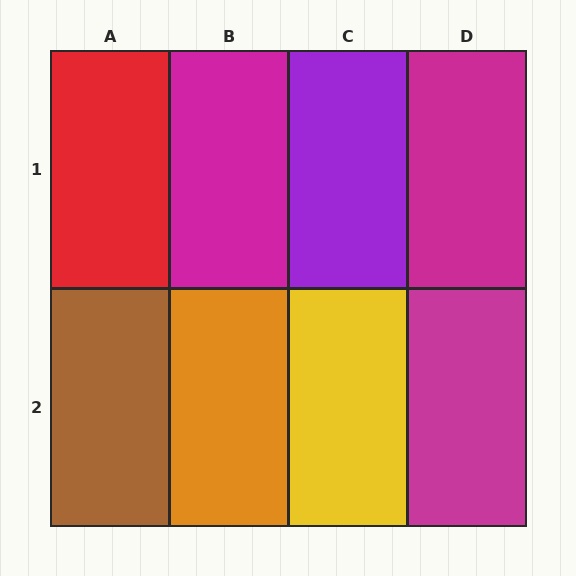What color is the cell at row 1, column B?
Magenta.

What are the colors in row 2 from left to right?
Brown, orange, yellow, magenta.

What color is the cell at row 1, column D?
Magenta.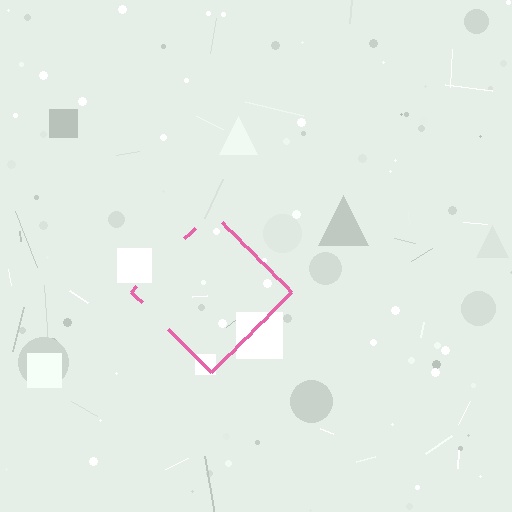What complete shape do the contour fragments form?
The contour fragments form a diamond.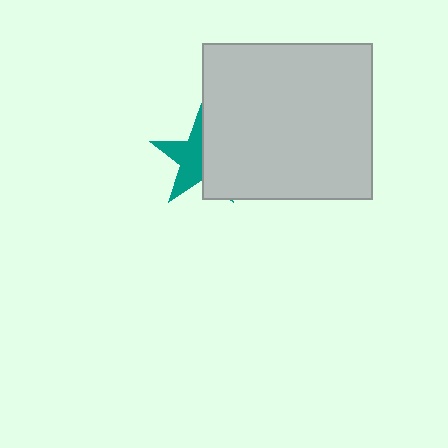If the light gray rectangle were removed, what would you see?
You would see the complete teal star.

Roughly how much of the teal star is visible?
About half of it is visible (roughly 51%).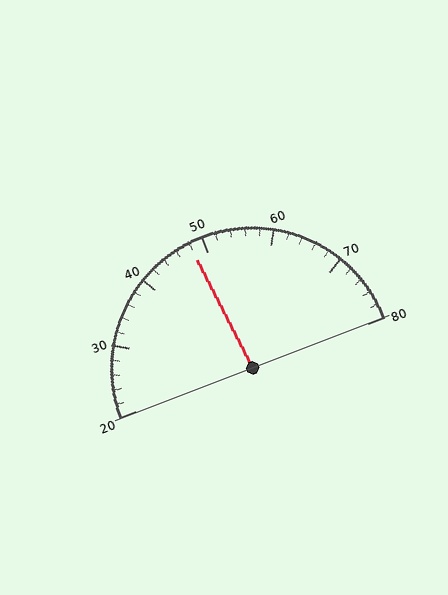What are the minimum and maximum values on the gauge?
The gauge ranges from 20 to 80.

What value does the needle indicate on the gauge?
The needle indicates approximately 48.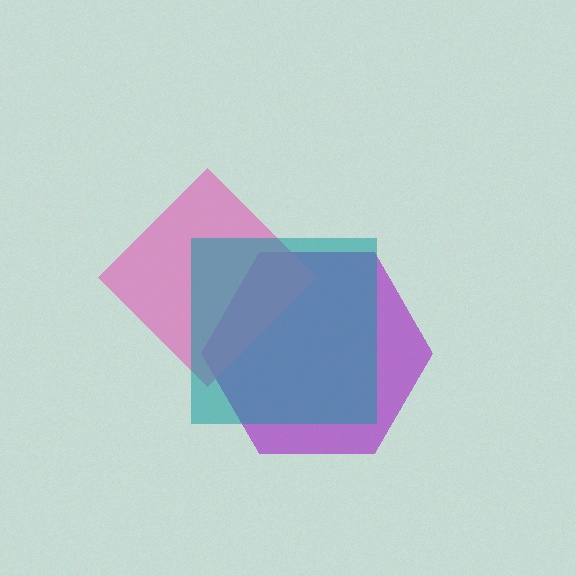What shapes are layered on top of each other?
The layered shapes are: a purple hexagon, a pink diamond, a teal square.